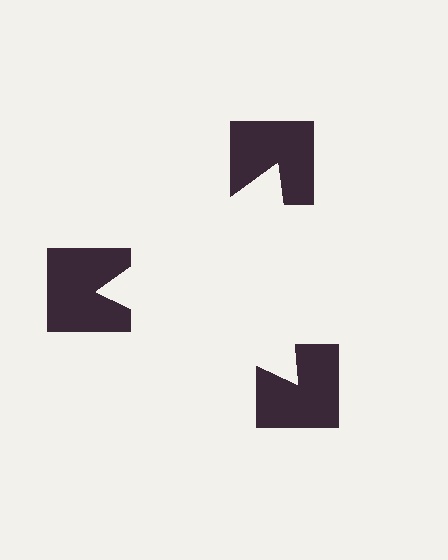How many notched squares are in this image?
There are 3 — one at each vertex of the illusory triangle.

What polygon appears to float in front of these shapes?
An illusory triangle — its edges are inferred from the aligned wedge cuts in the notched squares, not physically drawn.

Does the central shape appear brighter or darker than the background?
It typically appears slightly brighter than the background, even though no actual brightness change is drawn.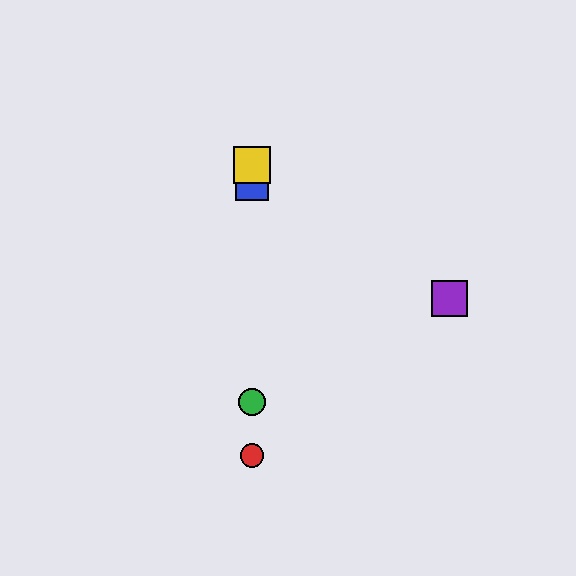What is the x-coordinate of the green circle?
The green circle is at x≈252.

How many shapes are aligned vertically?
4 shapes (the red circle, the blue square, the green circle, the yellow square) are aligned vertically.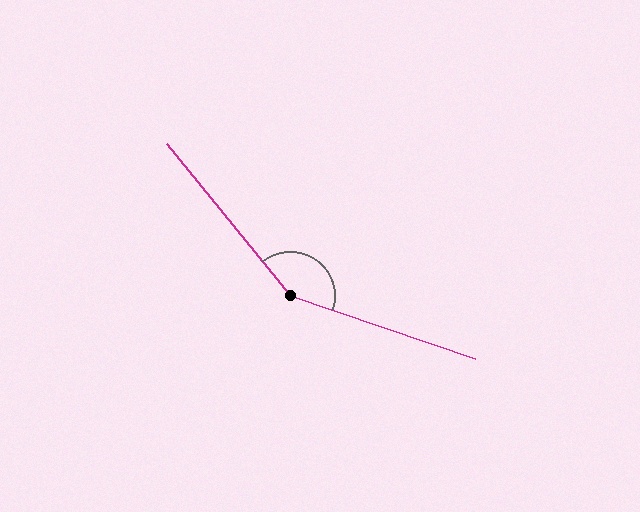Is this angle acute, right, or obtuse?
It is obtuse.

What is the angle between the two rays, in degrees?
Approximately 148 degrees.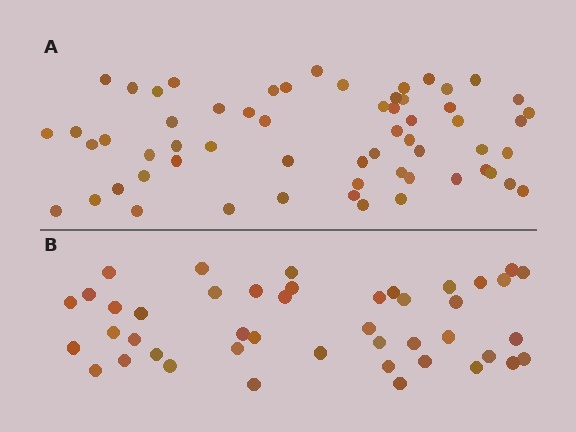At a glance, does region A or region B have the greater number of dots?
Region A (the top region) has more dots.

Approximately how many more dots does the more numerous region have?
Region A has approximately 15 more dots than region B.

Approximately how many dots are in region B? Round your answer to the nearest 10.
About 40 dots. (The exact count is 44, which rounds to 40.)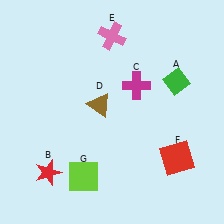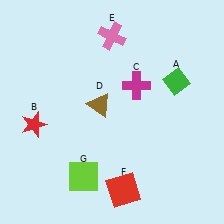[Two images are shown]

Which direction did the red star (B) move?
The red star (B) moved up.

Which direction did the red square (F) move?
The red square (F) moved left.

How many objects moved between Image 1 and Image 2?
2 objects moved between the two images.